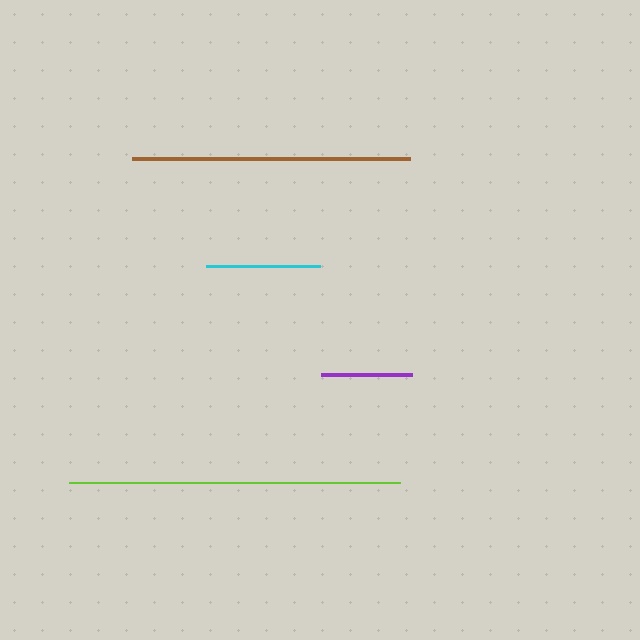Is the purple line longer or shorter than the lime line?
The lime line is longer than the purple line.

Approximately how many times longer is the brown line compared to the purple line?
The brown line is approximately 3.0 times the length of the purple line.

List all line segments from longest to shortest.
From longest to shortest: lime, brown, cyan, purple.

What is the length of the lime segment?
The lime segment is approximately 331 pixels long.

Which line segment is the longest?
The lime line is the longest at approximately 331 pixels.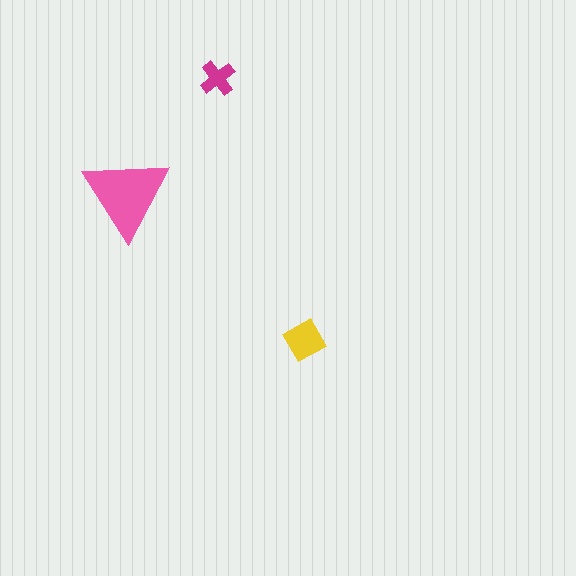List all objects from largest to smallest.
The pink triangle, the yellow diamond, the magenta cross.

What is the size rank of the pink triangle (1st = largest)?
1st.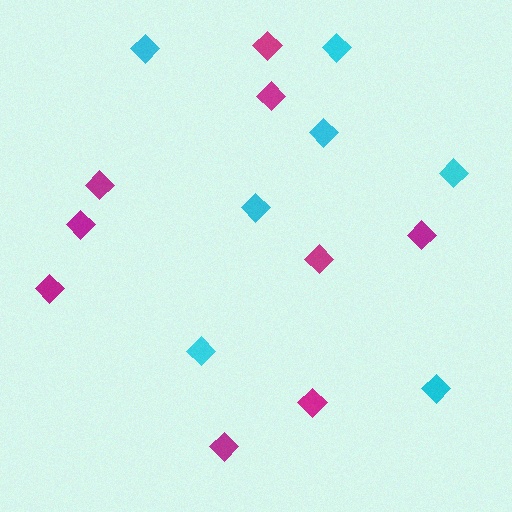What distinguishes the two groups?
There are 2 groups: one group of magenta diamonds (9) and one group of cyan diamonds (7).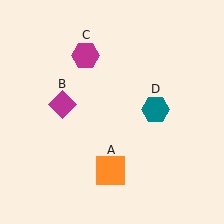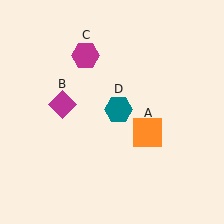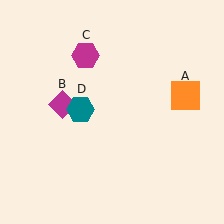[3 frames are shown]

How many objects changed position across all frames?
2 objects changed position: orange square (object A), teal hexagon (object D).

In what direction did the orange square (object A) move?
The orange square (object A) moved up and to the right.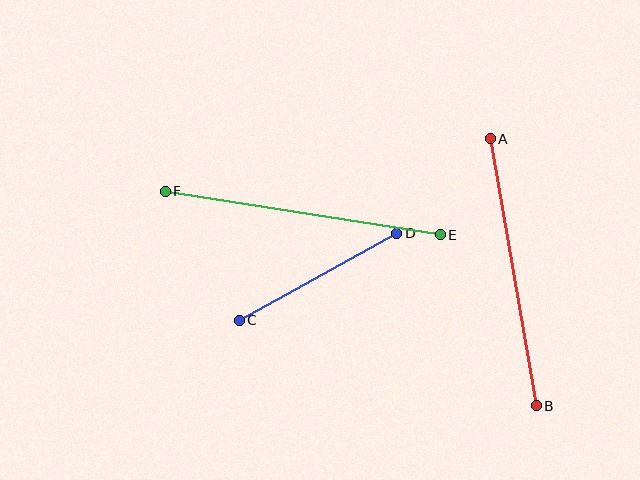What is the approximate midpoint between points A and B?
The midpoint is at approximately (513, 272) pixels.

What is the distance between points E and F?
The distance is approximately 279 pixels.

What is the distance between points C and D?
The distance is approximately 180 pixels.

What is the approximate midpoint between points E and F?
The midpoint is at approximately (303, 213) pixels.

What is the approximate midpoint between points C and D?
The midpoint is at approximately (318, 277) pixels.